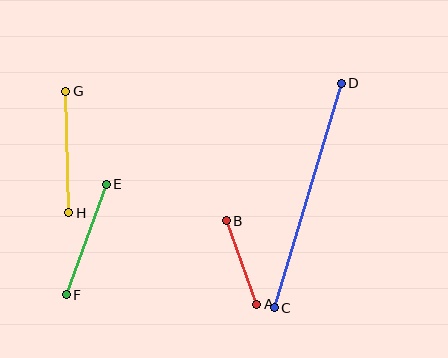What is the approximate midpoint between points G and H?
The midpoint is at approximately (67, 152) pixels.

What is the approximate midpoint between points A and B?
The midpoint is at approximately (241, 262) pixels.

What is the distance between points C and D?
The distance is approximately 234 pixels.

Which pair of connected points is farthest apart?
Points C and D are farthest apart.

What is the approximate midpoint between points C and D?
The midpoint is at approximately (308, 196) pixels.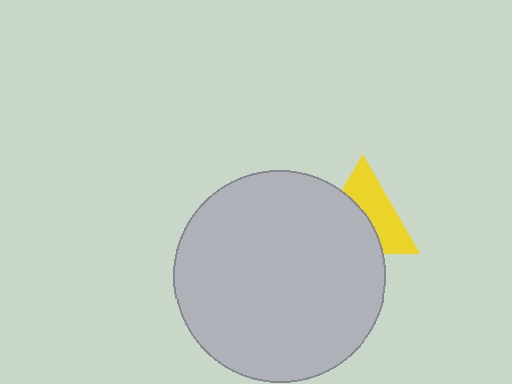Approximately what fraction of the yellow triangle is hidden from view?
Roughly 51% of the yellow triangle is hidden behind the light gray circle.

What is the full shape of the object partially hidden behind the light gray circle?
The partially hidden object is a yellow triangle.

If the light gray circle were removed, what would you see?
You would see the complete yellow triangle.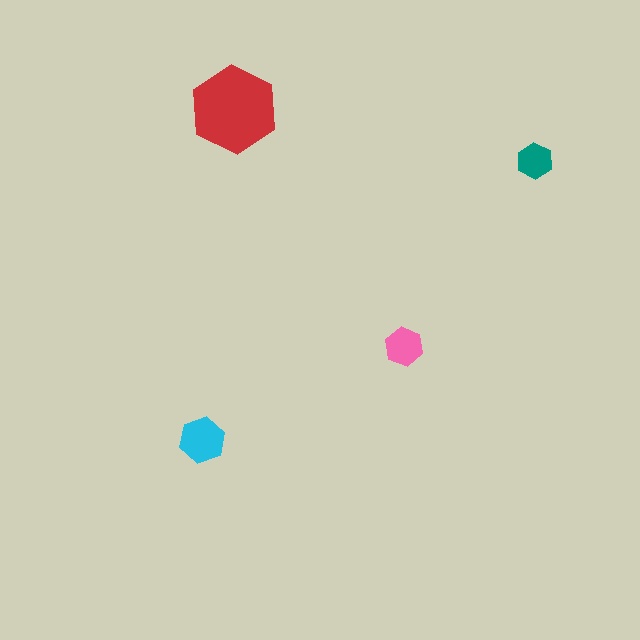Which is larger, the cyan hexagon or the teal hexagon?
The cyan one.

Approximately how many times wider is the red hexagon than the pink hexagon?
About 2.5 times wider.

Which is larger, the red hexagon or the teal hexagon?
The red one.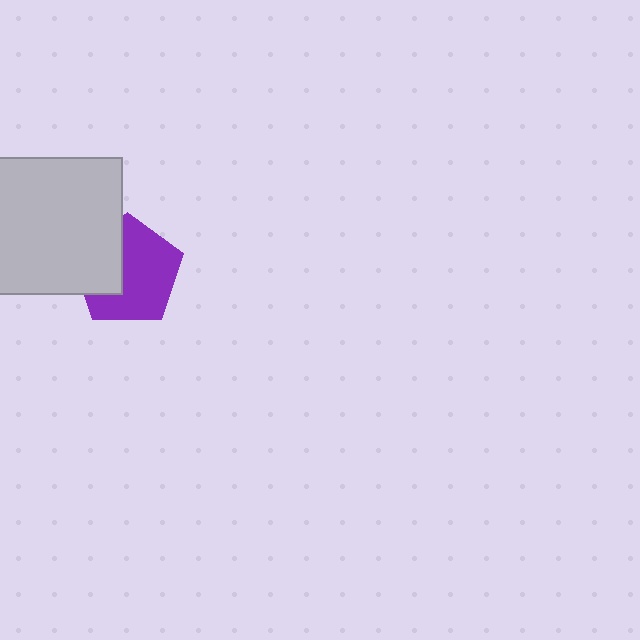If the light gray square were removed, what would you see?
You would see the complete purple pentagon.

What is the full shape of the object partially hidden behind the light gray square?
The partially hidden object is a purple pentagon.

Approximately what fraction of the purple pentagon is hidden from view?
Roughly 35% of the purple pentagon is hidden behind the light gray square.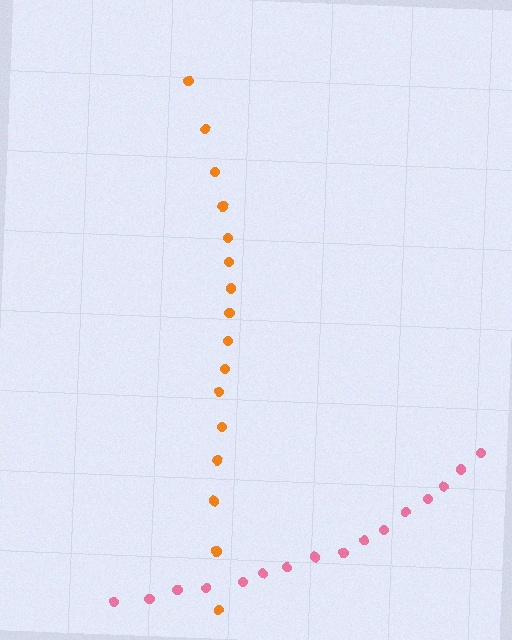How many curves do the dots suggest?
There are 2 distinct paths.